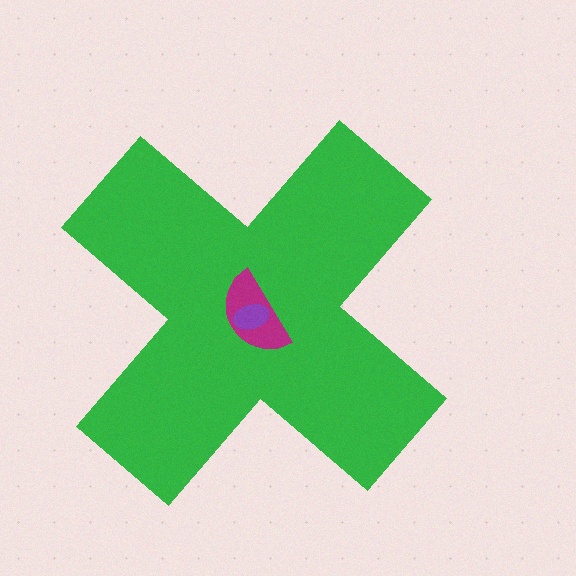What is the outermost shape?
The green cross.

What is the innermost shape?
The purple ellipse.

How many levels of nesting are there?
3.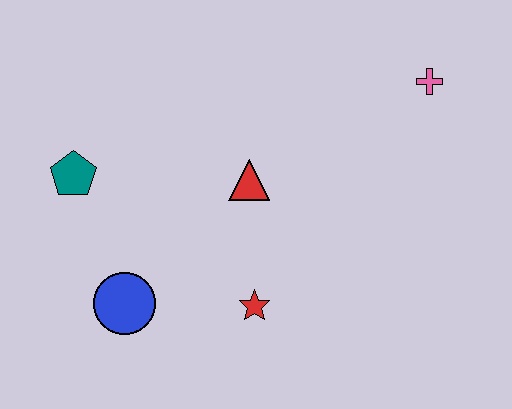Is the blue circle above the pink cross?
No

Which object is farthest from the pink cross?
The blue circle is farthest from the pink cross.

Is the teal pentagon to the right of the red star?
No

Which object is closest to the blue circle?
The red star is closest to the blue circle.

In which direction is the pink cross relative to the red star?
The pink cross is above the red star.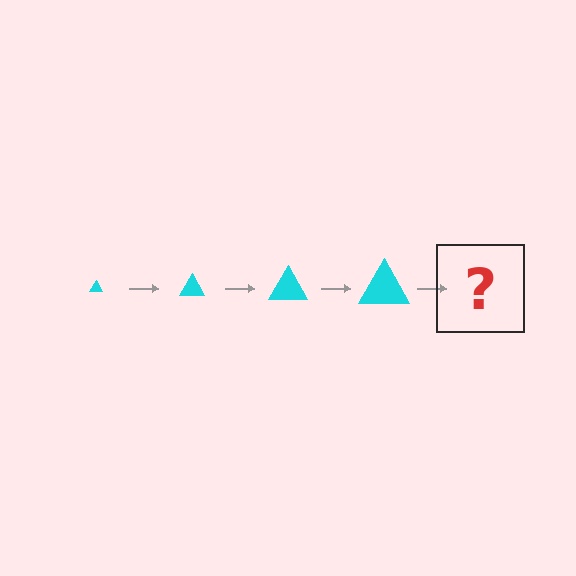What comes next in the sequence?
The next element should be a cyan triangle, larger than the previous one.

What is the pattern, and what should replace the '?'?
The pattern is that the triangle gets progressively larger each step. The '?' should be a cyan triangle, larger than the previous one.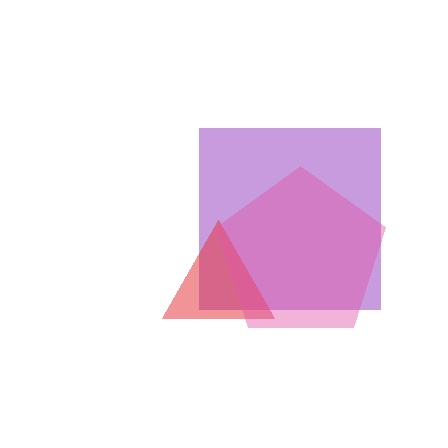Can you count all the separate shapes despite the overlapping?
Yes, there are 3 separate shapes.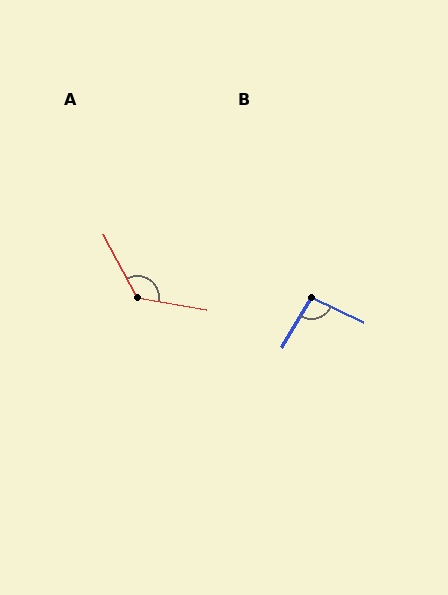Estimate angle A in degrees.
Approximately 128 degrees.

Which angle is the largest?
A, at approximately 128 degrees.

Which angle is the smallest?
B, at approximately 95 degrees.